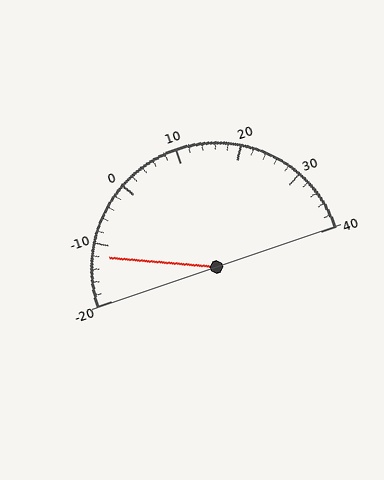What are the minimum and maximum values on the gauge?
The gauge ranges from -20 to 40.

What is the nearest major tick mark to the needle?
The nearest major tick mark is -10.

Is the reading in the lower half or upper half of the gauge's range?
The reading is in the lower half of the range (-20 to 40).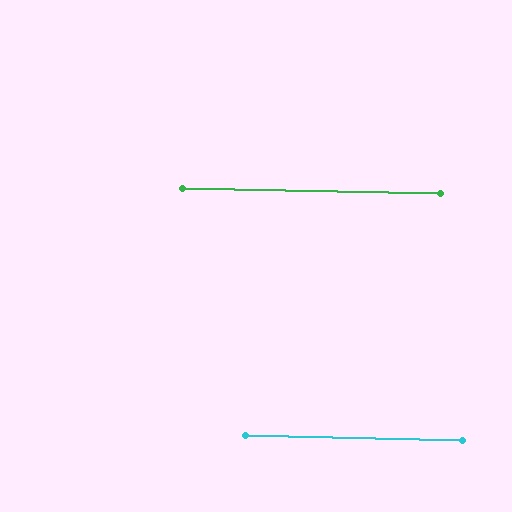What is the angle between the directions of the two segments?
Approximately 0 degrees.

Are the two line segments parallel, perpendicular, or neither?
Parallel — their directions differ by only 0.4°.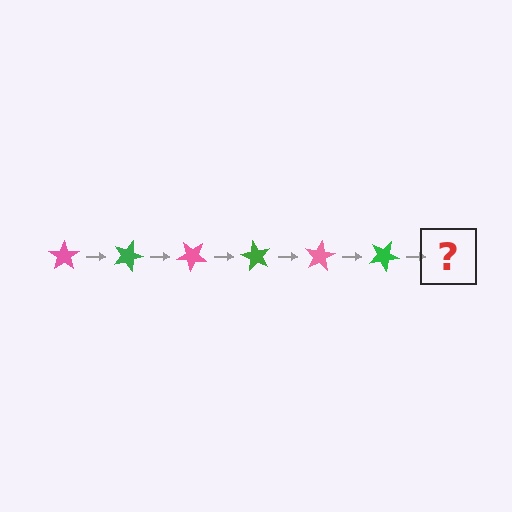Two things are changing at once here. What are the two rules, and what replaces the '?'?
The two rules are that it rotates 20 degrees each step and the color cycles through pink and green. The '?' should be a pink star, rotated 120 degrees from the start.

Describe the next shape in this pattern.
It should be a pink star, rotated 120 degrees from the start.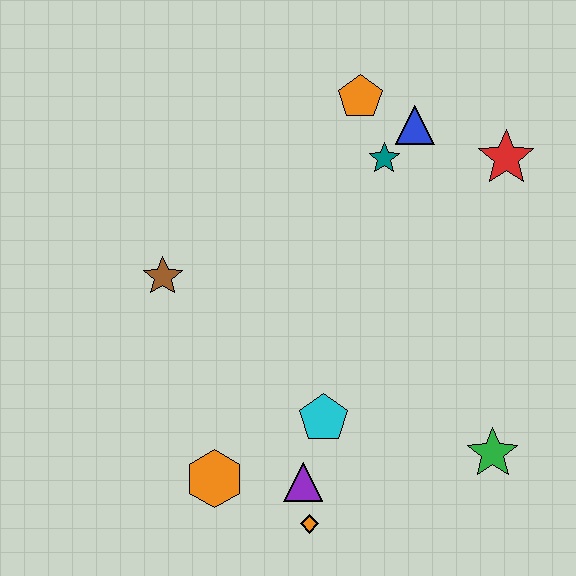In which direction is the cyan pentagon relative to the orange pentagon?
The cyan pentagon is below the orange pentagon.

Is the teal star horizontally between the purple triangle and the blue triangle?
Yes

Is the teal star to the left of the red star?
Yes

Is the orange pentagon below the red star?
No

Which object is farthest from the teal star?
The orange diamond is farthest from the teal star.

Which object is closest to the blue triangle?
The teal star is closest to the blue triangle.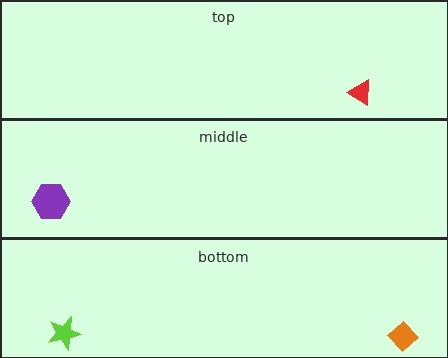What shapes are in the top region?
The red triangle.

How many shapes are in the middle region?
1.